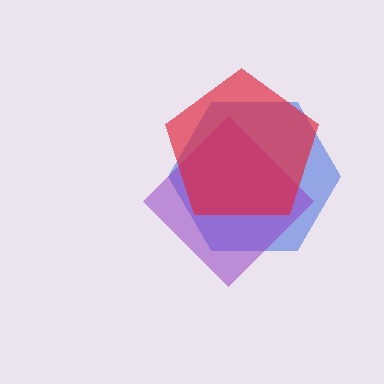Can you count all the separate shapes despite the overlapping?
Yes, there are 3 separate shapes.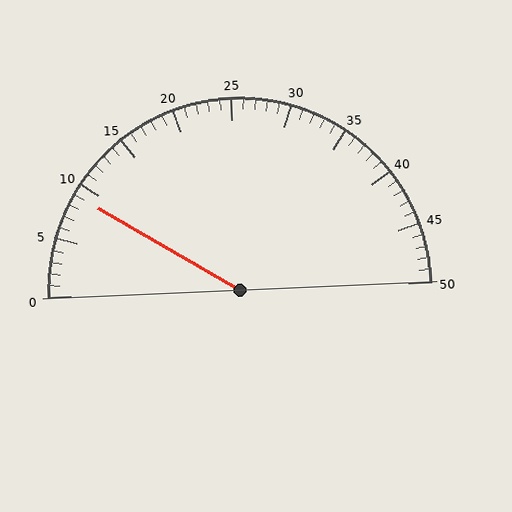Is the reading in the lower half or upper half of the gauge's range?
The reading is in the lower half of the range (0 to 50).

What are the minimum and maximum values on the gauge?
The gauge ranges from 0 to 50.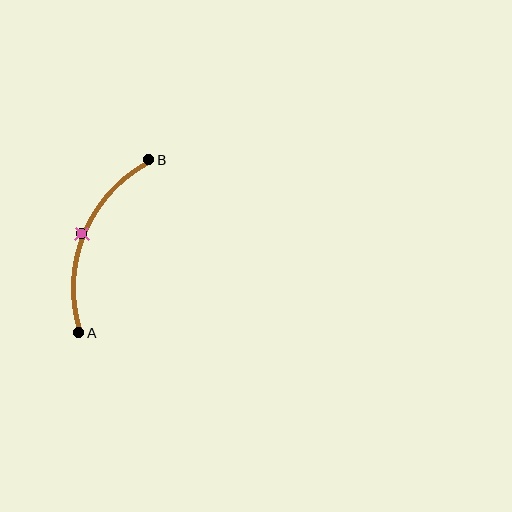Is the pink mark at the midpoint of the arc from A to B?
Yes. The pink mark lies on the arc at equal arc-length from both A and B — it is the arc midpoint.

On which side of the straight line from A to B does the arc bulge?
The arc bulges to the left of the straight line connecting A and B.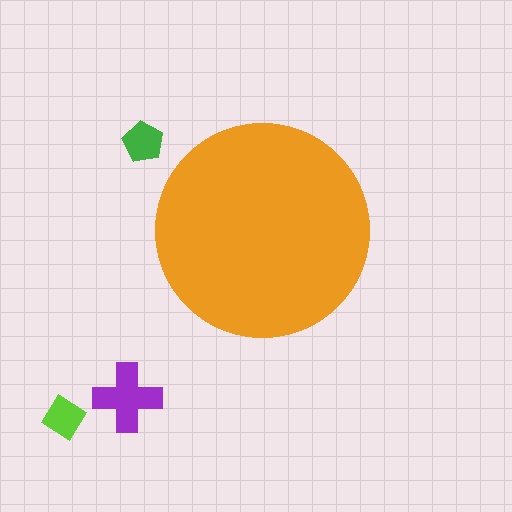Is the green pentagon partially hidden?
No, the green pentagon is fully visible.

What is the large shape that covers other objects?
An orange circle.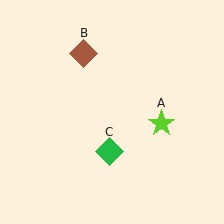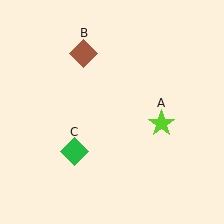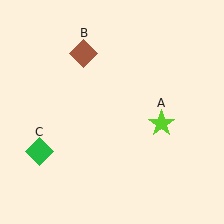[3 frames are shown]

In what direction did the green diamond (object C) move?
The green diamond (object C) moved left.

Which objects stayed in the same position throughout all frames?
Lime star (object A) and brown diamond (object B) remained stationary.